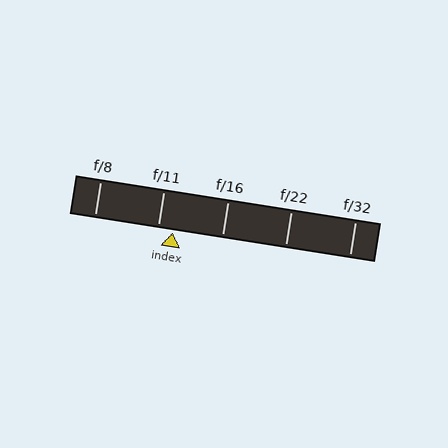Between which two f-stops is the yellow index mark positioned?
The index mark is between f/11 and f/16.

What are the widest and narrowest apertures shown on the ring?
The widest aperture shown is f/8 and the narrowest is f/32.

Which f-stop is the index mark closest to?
The index mark is closest to f/11.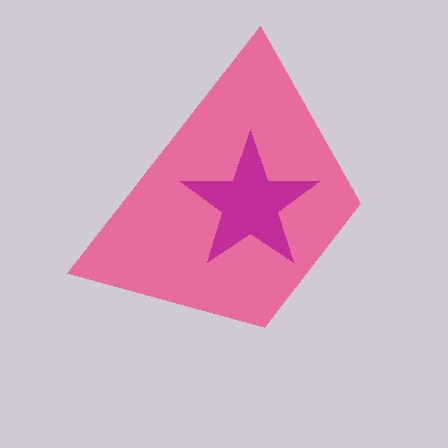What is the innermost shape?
The magenta star.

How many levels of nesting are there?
2.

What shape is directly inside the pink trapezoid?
The magenta star.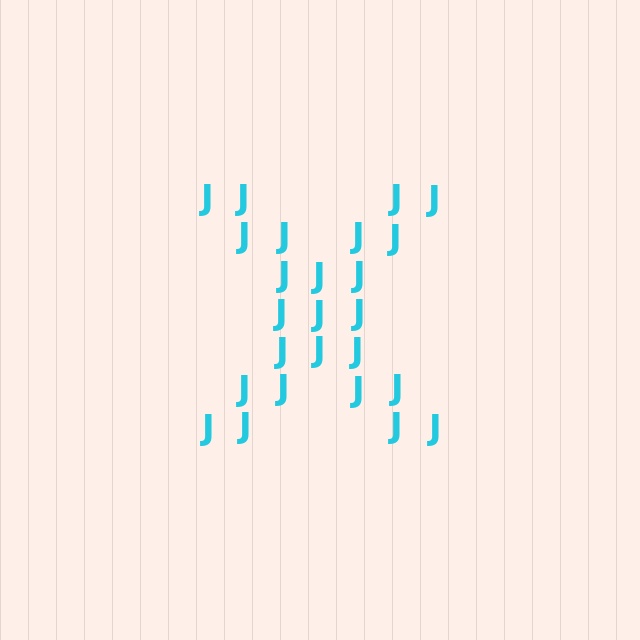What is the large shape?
The large shape is the letter X.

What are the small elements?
The small elements are letter J's.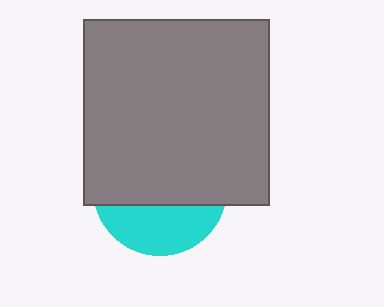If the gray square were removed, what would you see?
You would see the complete cyan circle.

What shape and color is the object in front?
The object in front is a gray square.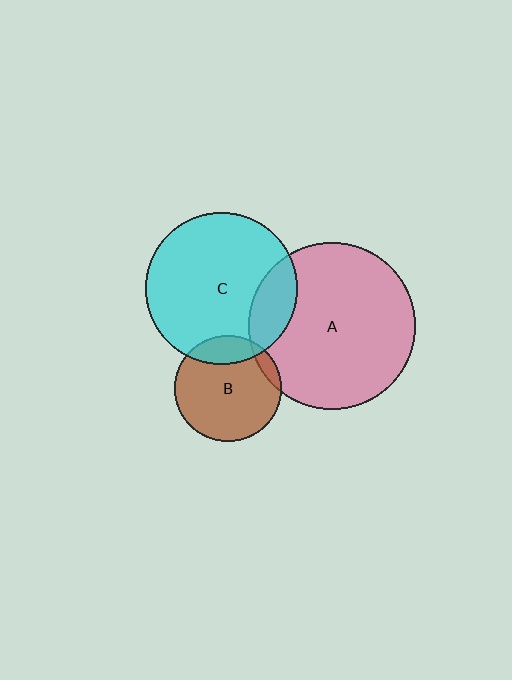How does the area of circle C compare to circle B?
Approximately 2.0 times.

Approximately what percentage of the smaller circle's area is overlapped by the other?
Approximately 20%.